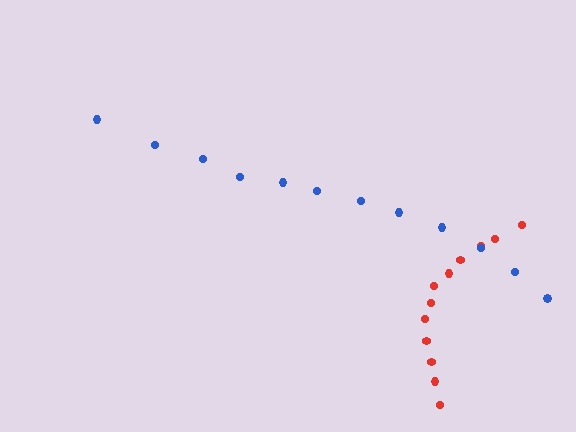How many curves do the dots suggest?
There are 2 distinct paths.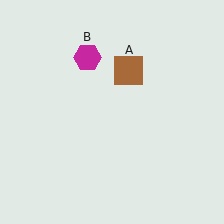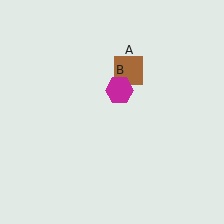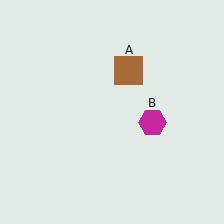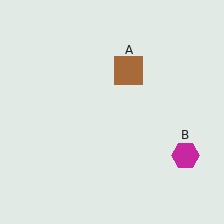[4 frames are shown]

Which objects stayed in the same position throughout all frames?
Brown square (object A) remained stationary.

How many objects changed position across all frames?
1 object changed position: magenta hexagon (object B).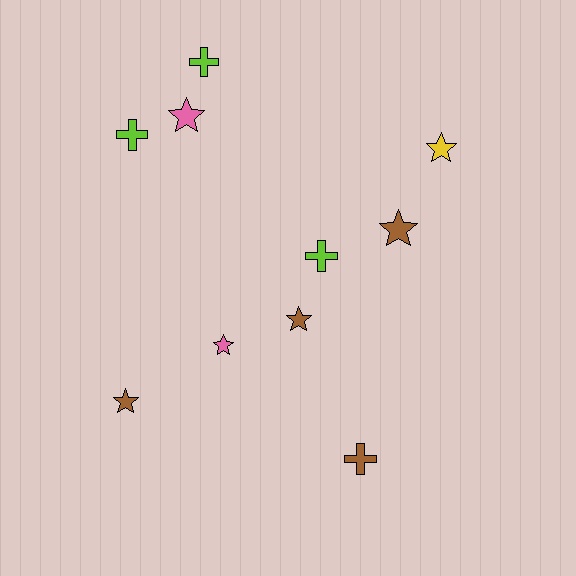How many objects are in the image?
There are 10 objects.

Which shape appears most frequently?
Star, with 6 objects.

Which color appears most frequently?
Brown, with 4 objects.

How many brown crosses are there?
There is 1 brown cross.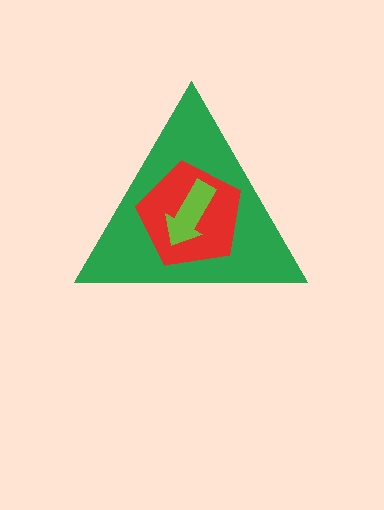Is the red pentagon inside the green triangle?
Yes.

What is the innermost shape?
The lime arrow.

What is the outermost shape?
The green triangle.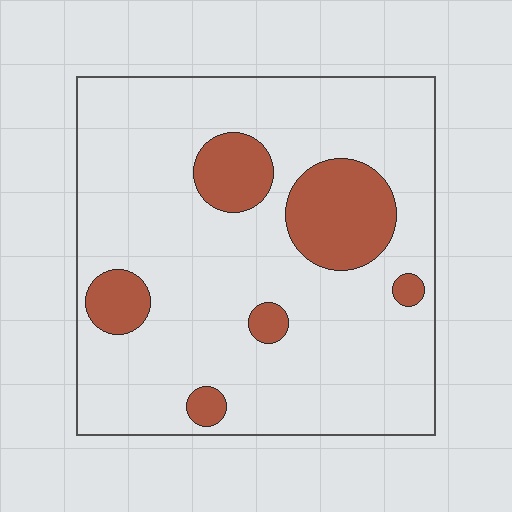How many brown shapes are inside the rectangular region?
6.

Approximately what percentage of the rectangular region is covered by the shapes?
Approximately 15%.